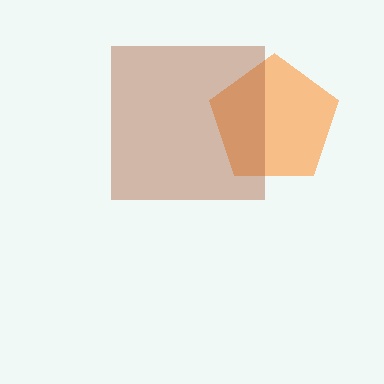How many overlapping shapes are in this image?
There are 2 overlapping shapes in the image.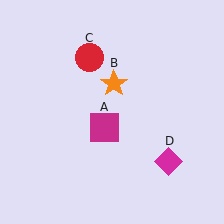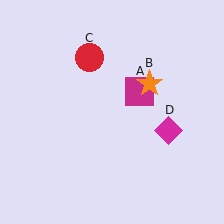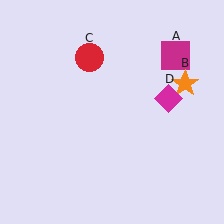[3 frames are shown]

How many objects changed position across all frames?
3 objects changed position: magenta square (object A), orange star (object B), magenta diamond (object D).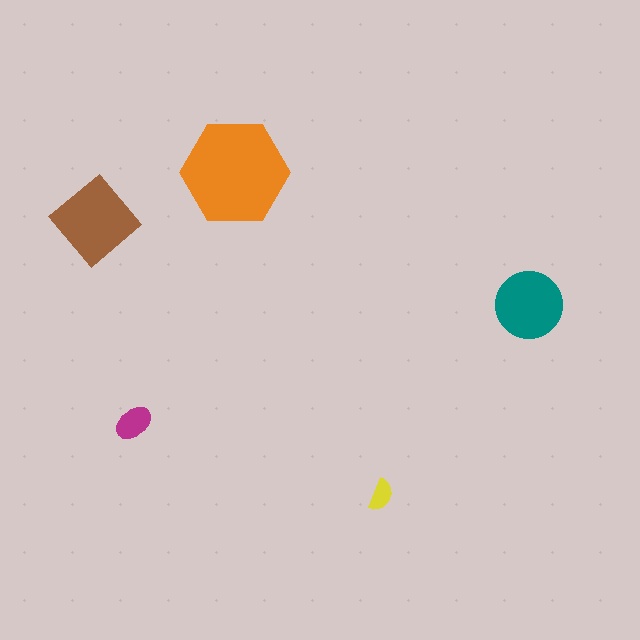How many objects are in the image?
There are 5 objects in the image.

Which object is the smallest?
The yellow semicircle.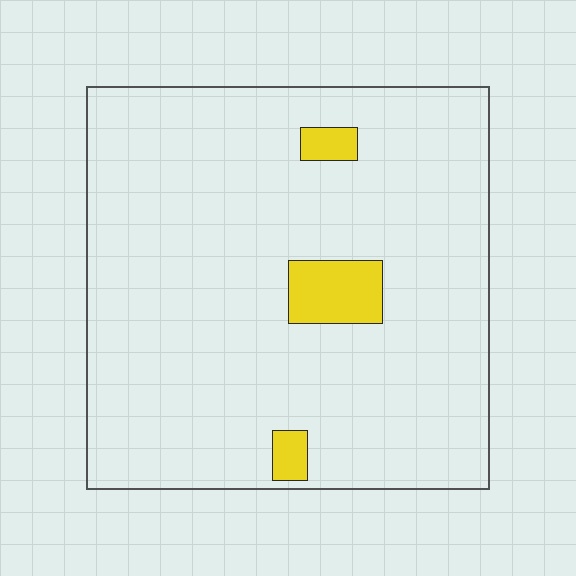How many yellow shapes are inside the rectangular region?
3.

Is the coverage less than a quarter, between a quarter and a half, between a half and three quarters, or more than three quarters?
Less than a quarter.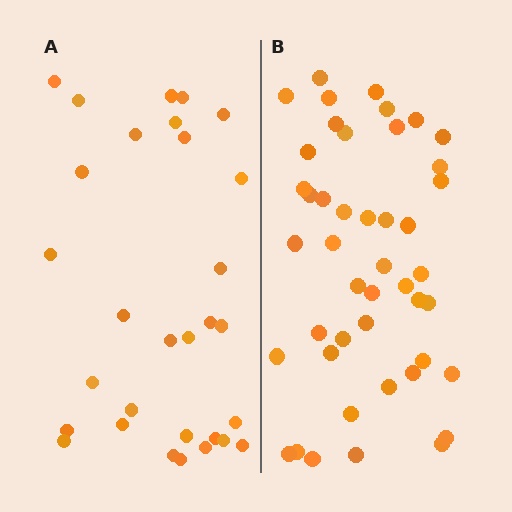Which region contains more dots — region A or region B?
Region B (the right region) has more dots.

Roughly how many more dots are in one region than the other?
Region B has approximately 15 more dots than region A.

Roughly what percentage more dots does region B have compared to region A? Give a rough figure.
About 50% more.